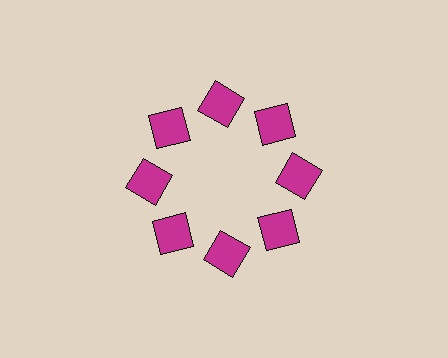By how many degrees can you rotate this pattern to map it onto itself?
The pattern maps onto itself every 45 degrees of rotation.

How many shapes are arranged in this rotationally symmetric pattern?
There are 8 shapes, arranged in 8 groups of 1.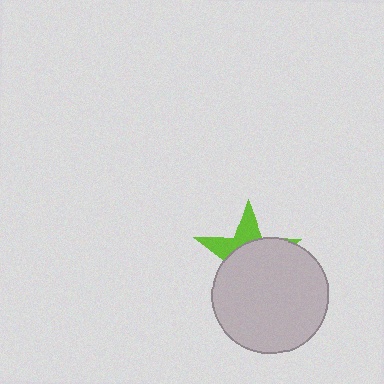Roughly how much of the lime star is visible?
A small part of it is visible (roughly 32%).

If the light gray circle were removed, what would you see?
You would see the complete lime star.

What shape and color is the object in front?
The object in front is a light gray circle.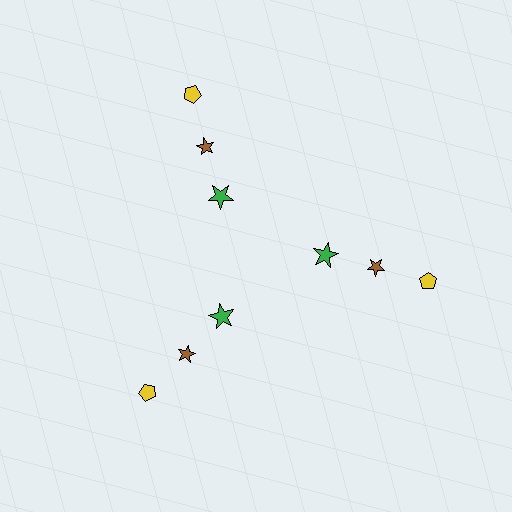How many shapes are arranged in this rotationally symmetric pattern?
There are 9 shapes, arranged in 3 groups of 3.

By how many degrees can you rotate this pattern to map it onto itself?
The pattern maps onto itself every 120 degrees of rotation.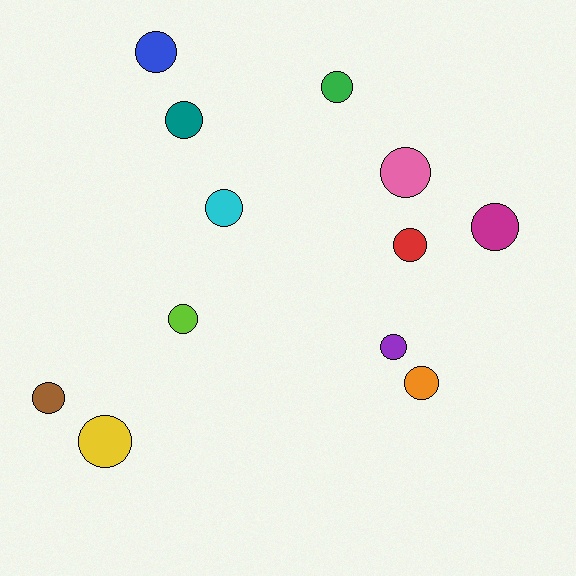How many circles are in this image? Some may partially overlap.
There are 12 circles.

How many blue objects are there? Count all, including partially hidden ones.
There is 1 blue object.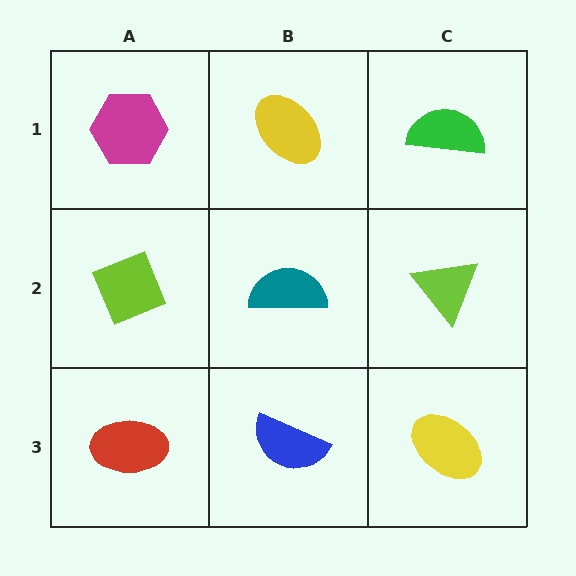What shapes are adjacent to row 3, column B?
A teal semicircle (row 2, column B), a red ellipse (row 3, column A), a yellow ellipse (row 3, column C).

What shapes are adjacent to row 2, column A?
A magenta hexagon (row 1, column A), a red ellipse (row 3, column A), a teal semicircle (row 2, column B).